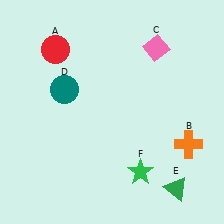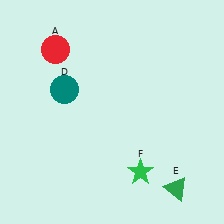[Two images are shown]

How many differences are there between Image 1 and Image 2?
There are 2 differences between the two images.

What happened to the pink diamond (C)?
The pink diamond (C) was removed in Image 2. It was in the top-right area of Image 1.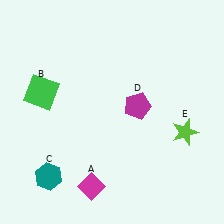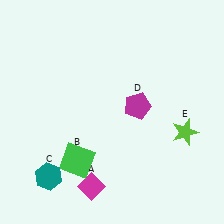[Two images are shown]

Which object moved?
The green square (B) moved down.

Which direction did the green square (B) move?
The green square (B) moved down.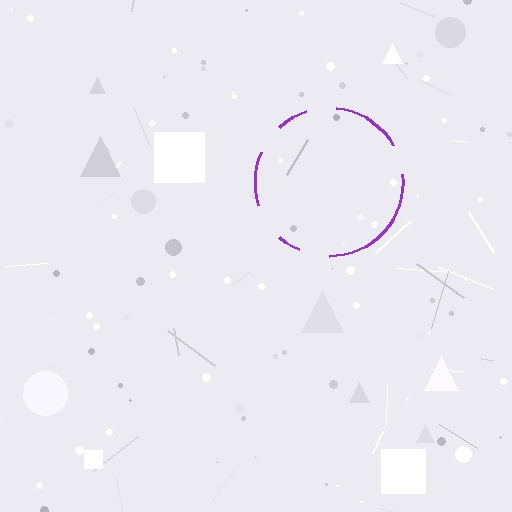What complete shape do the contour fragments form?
The contour fragments form a circle.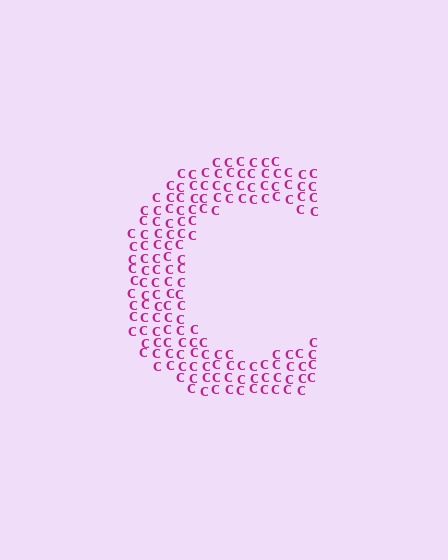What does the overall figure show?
The overall figure shows the letter C.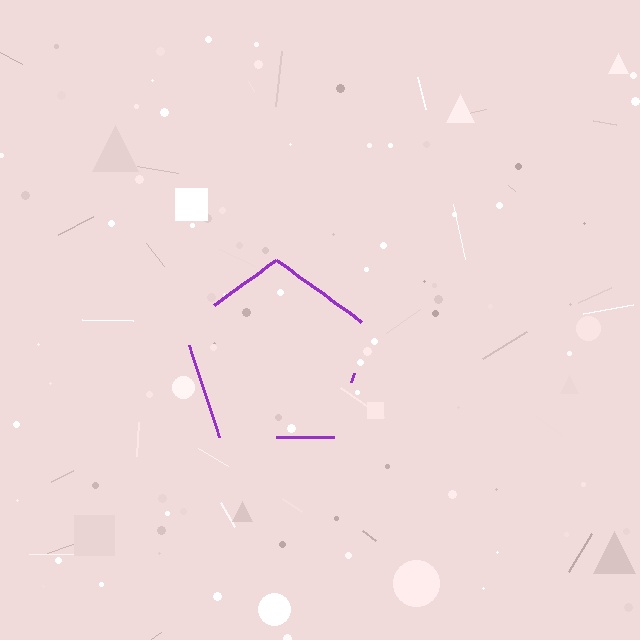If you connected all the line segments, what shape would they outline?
They would outline a pentagon.